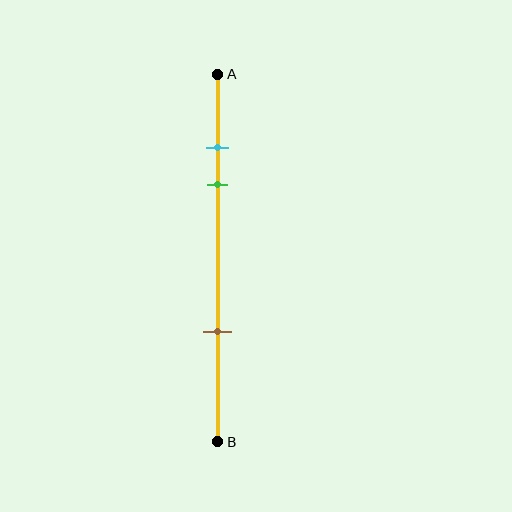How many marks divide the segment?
There are 3 marks dividing the segment.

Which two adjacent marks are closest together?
The cyan and green marks are the closest adjacent pair.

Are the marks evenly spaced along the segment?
No, the marks are not evenly spaced.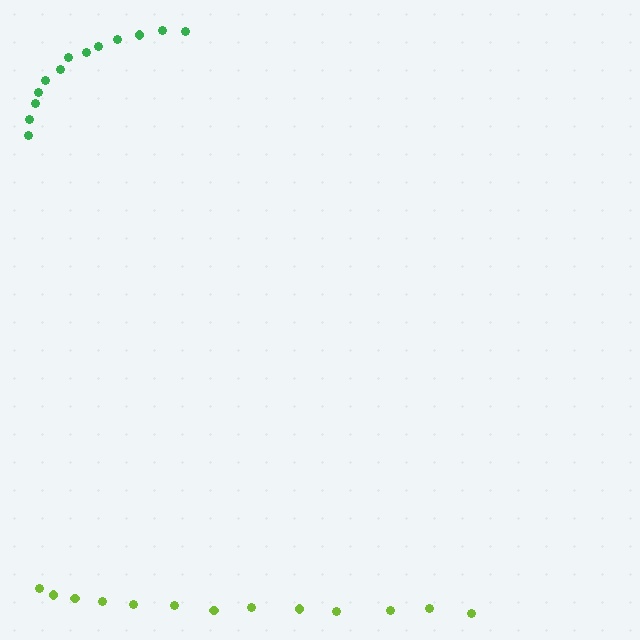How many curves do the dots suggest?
There are 2 distinct paths.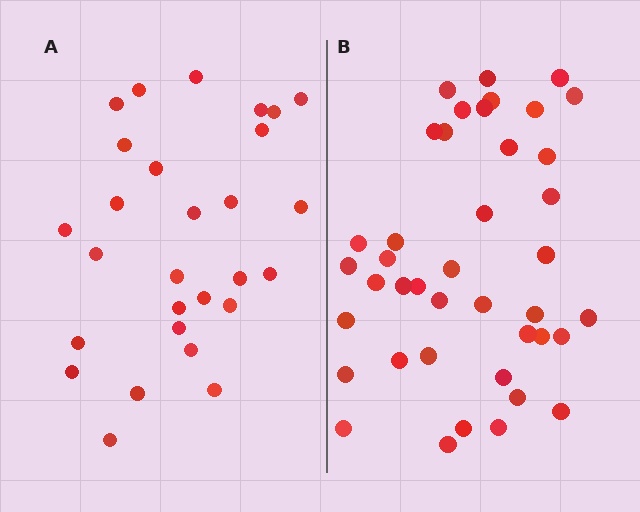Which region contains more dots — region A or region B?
Region B (the right region) has more dots.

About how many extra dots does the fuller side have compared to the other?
Region B has approximately 15 more dots than region A.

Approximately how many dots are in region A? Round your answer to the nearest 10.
About 30 dots. (The exact count is 28, which rounds to 30.)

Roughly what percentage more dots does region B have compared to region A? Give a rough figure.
About 45% more.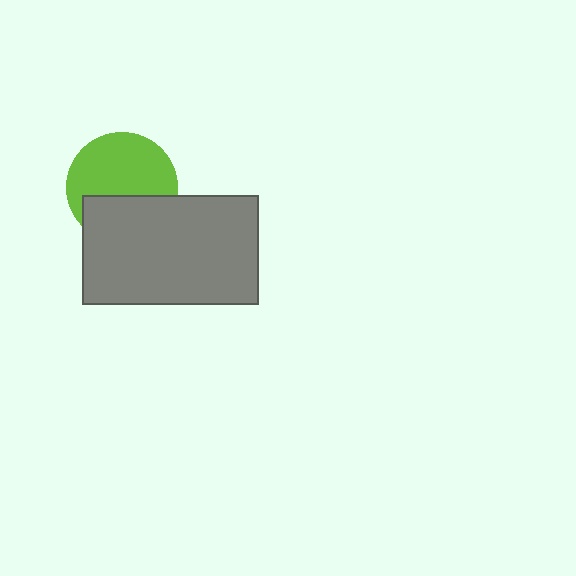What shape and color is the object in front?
The object in front is a gray rectangle.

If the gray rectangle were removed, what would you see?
You would see the complete lime circle.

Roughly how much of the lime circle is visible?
About half of it is visible (roughly 62%).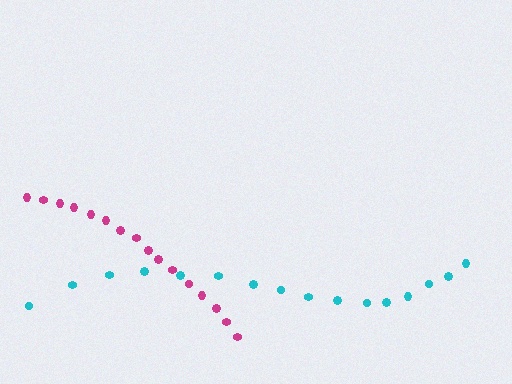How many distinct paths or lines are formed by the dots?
There are 2 distinct paths.